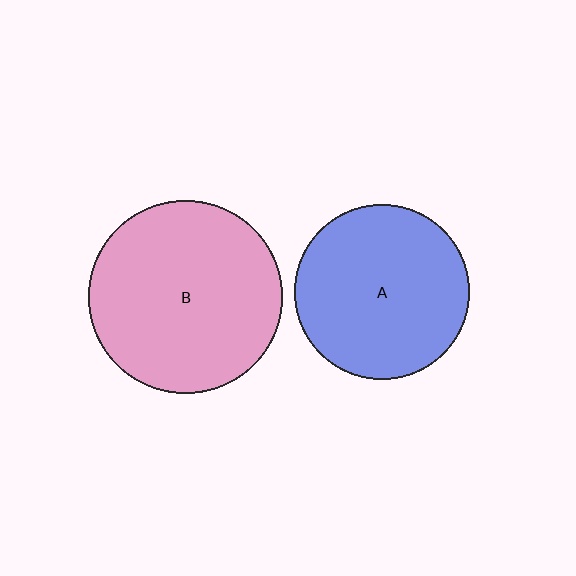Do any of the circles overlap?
No, none of the circles overlap.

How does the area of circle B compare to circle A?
Approximately 1.2 times.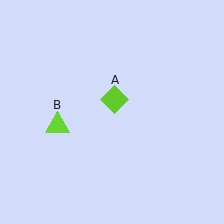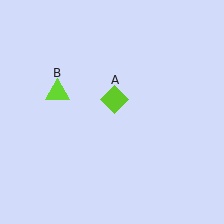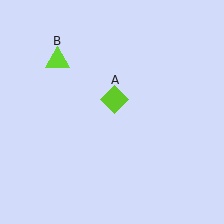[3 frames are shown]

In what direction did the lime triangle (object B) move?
The lime triangle (object B) moved up.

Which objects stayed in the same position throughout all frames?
Lime diamond (object A) remained stationary.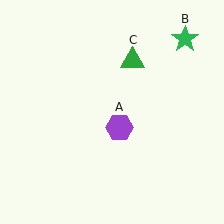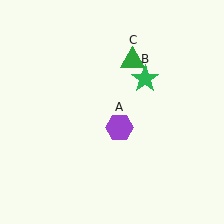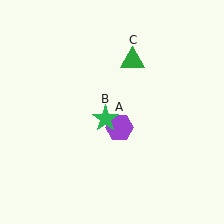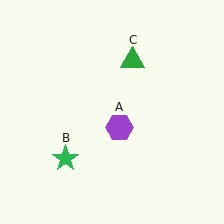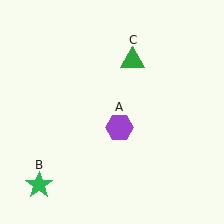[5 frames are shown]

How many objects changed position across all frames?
1 object changed position: green star (object B).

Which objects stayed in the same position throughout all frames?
Purple hexagon (object A) and green triangle (object C) remained stationary.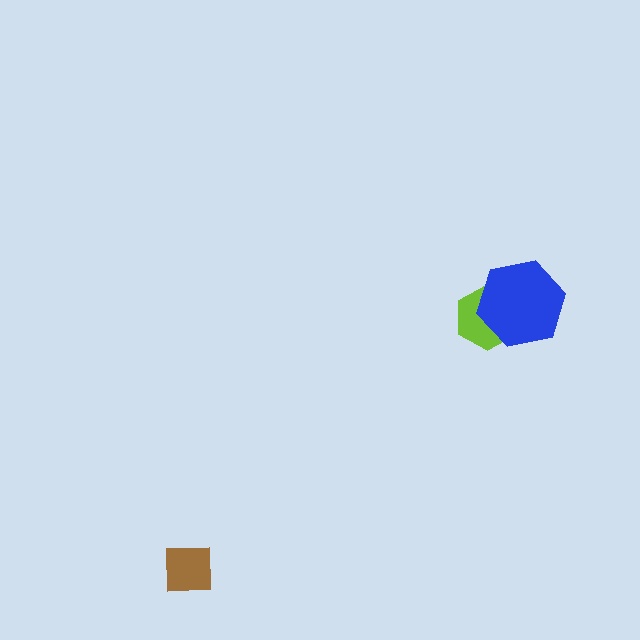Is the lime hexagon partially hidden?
Yes, it is partially covered by another shape.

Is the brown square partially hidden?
No, no other shape covers it.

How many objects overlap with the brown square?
0 objects overlap with the brown square.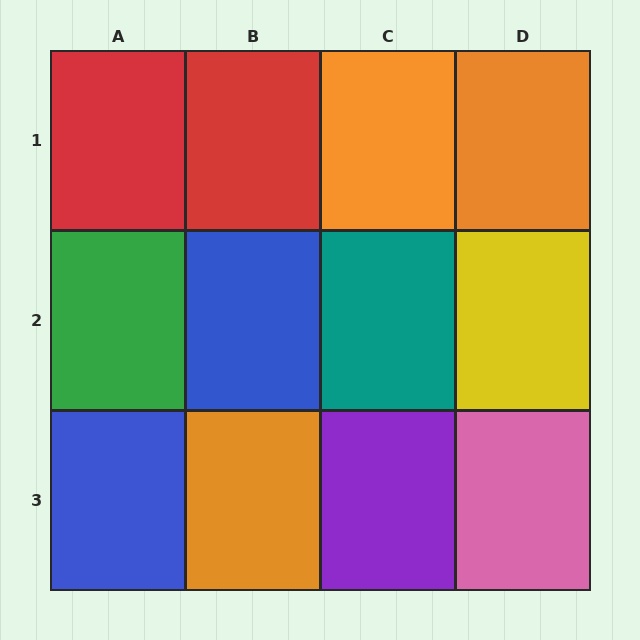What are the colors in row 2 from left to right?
Green, blue, teal, yellow.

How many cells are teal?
1 cell is teal.